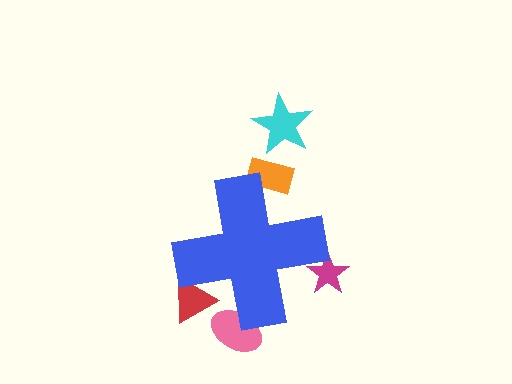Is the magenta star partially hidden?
Yes, the magenta star is partially hidden behind the blue cross.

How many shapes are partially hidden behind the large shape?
4 shapes are partially hidden.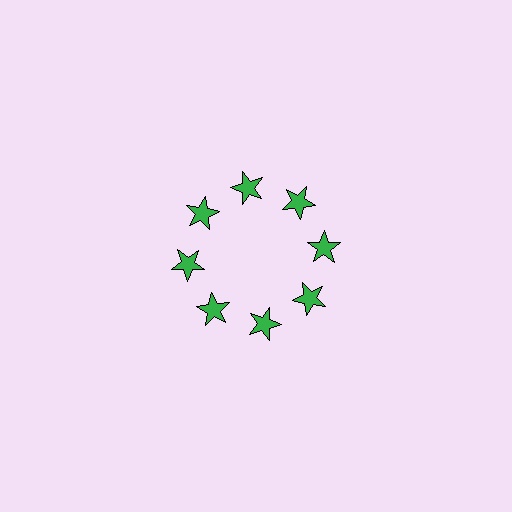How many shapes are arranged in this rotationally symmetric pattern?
There are 8 shapes, arranged in 8 groups of 1.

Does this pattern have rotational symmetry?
Yes, this pattern has 8-fold rotational symmetry. It looks the same after rotating 45 degrees around the center.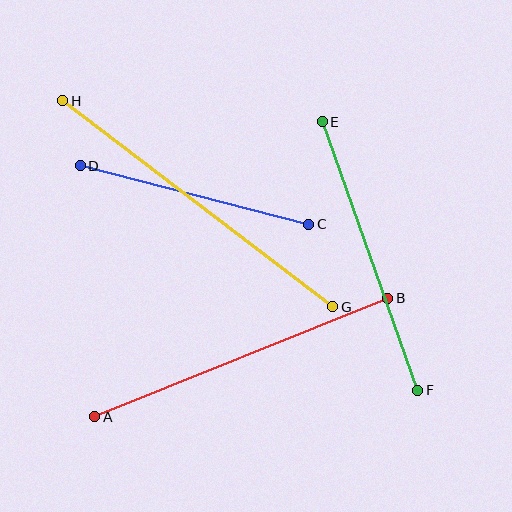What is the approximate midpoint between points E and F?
The midpoint is at approximately (370, 256) pixels.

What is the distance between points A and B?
The distance is approximately 316 pixels.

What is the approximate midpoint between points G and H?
The midpoint is at approximately (198, 204) pixels.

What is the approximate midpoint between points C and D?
The midpoint is at approximately (195, 195) pixels.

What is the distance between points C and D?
The distance is approximately 236 pixels.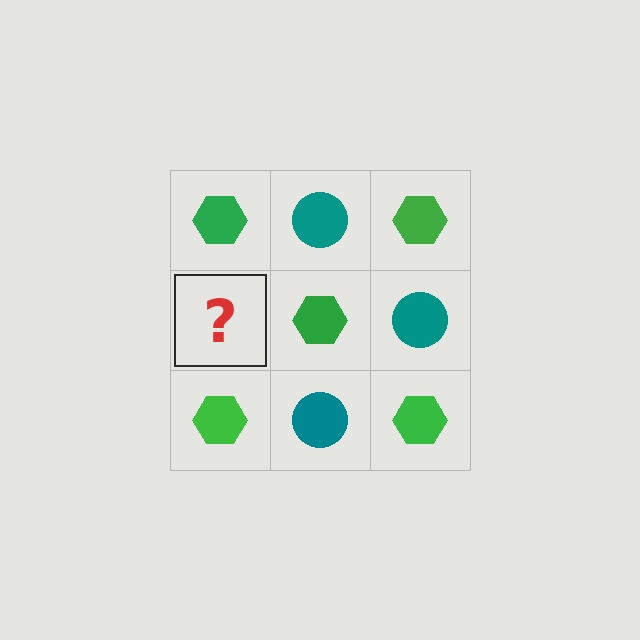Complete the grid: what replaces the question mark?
The question mark should be replaced with a teal circle.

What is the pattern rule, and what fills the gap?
The rule is that it alternates green hexagon and teal circle in a checkerboard pattern. The gap should be filled with a teal circle.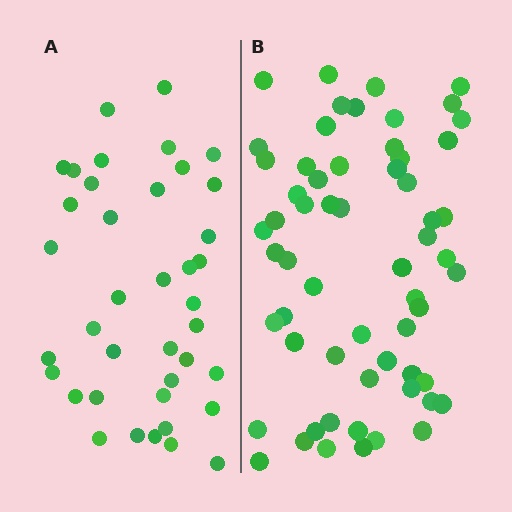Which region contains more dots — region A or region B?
Region B (the right region) has more dots.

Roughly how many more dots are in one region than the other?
Region B has approximately 20 more dots than region A.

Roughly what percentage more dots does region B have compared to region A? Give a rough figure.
About 55% more.